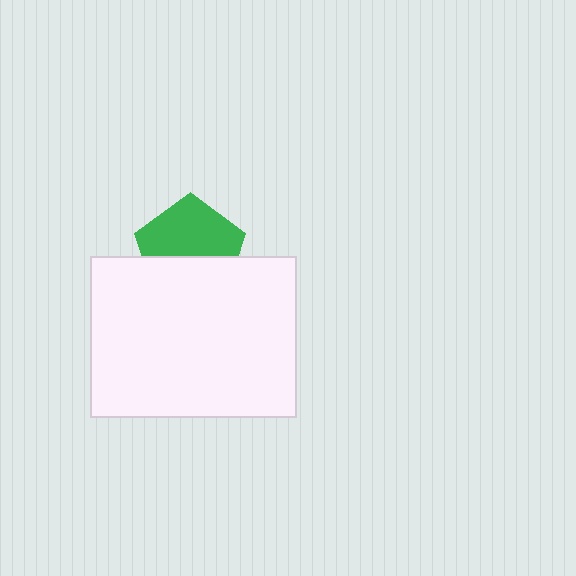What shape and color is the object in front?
The object in front is a white rectangle.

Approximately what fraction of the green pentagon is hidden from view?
Roughly 44% of the green pentagon is hidden behind the white rectangle.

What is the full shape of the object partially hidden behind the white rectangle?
The partially hidden object is a green pentagon.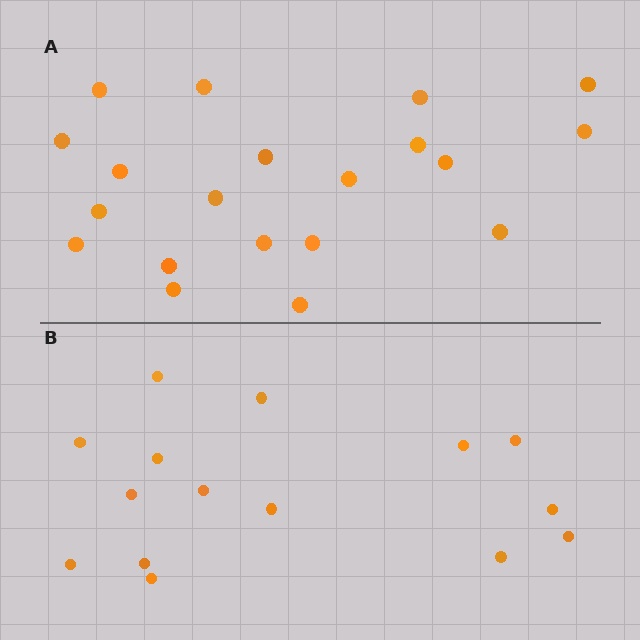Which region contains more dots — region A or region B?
Region A (the top region) has more dots.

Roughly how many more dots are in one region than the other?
Region A has about 5 more dots than region B.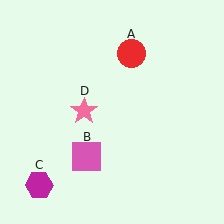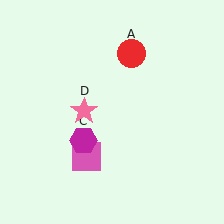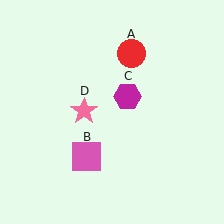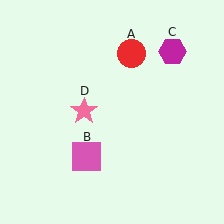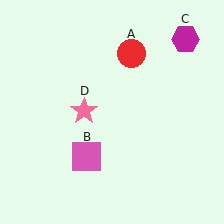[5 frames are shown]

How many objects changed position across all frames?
1 object changed position: magenta hexagon (object C).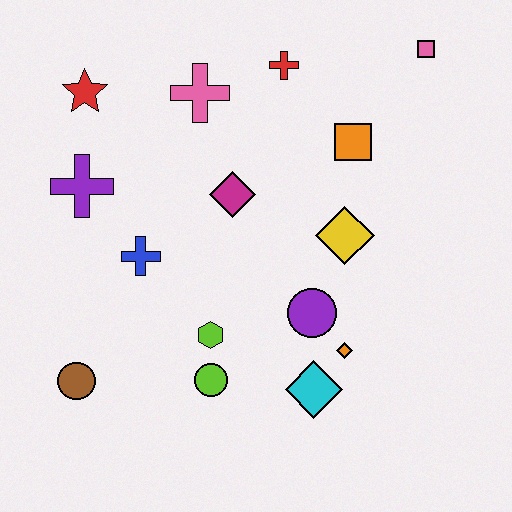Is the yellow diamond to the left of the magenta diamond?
No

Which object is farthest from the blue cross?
The pink square is farthest from the blue cross.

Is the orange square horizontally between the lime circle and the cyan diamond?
No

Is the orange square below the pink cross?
Yes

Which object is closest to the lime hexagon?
The lime circle is closest to the lime hexagon.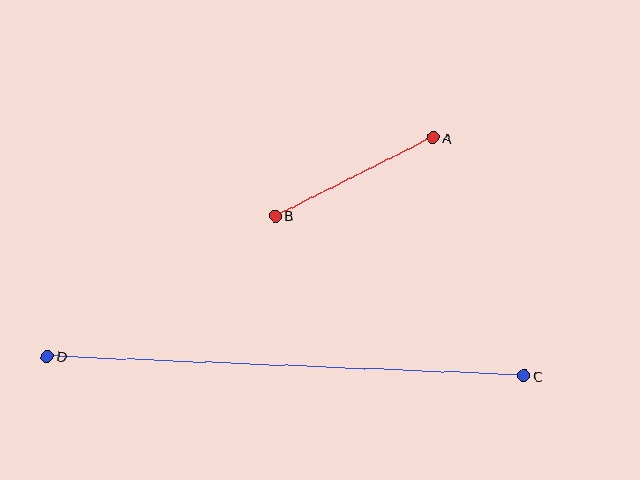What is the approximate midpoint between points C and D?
The midpoint is at approximately (285, 366) pixels.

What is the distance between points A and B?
The distance is approximately 177 pixels.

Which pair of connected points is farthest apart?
Points C and D are farthest apart.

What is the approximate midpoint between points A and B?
The midpoint is at approximately (354, 177) pixels.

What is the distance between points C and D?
The distance is approximately 477 pixels.